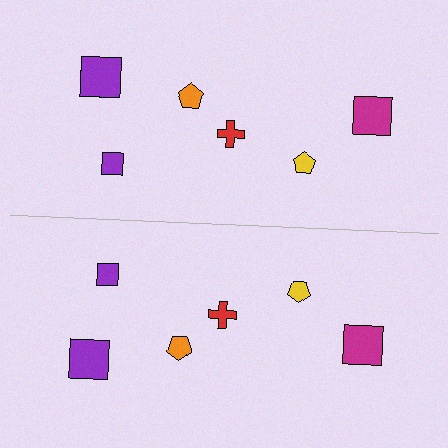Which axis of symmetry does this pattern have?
The pattern has a horizontal axis of symmetry running through the center of the image.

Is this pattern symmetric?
Yes, this pattern has bilateral (reflection) symmetry.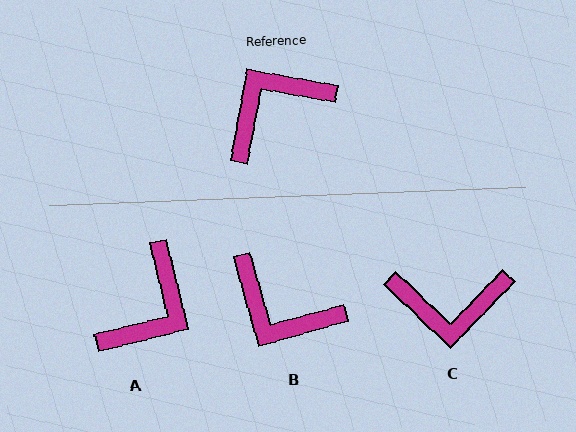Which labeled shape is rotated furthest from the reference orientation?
A, about 156 degrees away.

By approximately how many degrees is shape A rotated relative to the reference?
Approximately 156 degrees clockwise.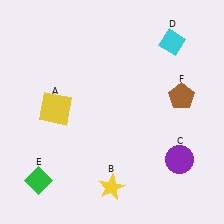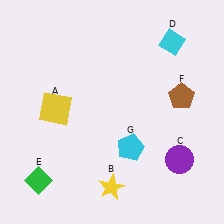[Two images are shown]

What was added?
A cyan pentagon (G) was added in Image 2.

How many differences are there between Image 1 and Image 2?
There is 1 difference between the two images.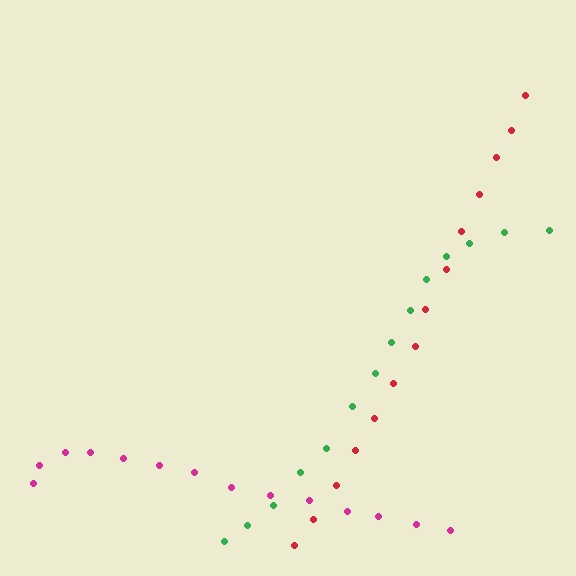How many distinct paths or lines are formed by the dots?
There are 3 distinct paths.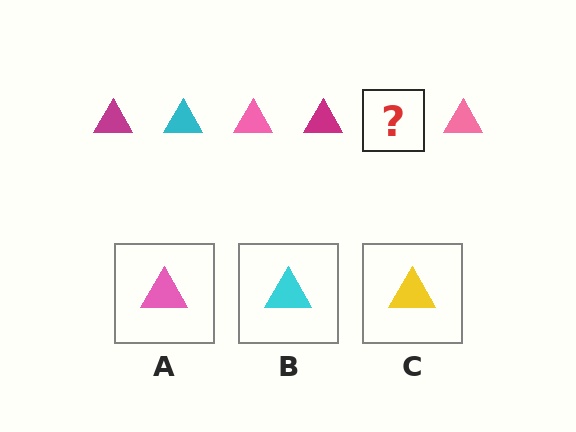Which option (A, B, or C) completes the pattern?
B.